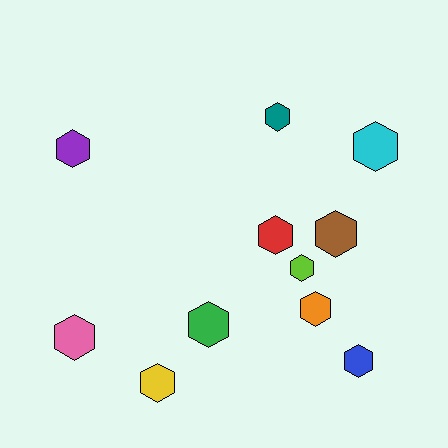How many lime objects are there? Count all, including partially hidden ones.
There is 1 lime object.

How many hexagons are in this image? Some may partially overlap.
There are 11 hexagons.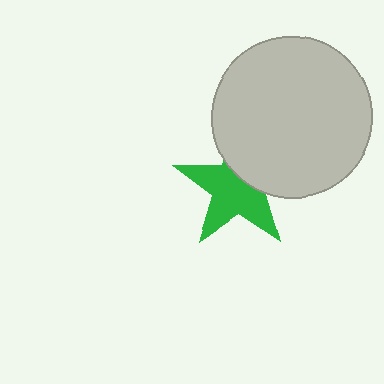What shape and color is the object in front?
The object in front is a light gray circle.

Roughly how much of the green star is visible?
About half of it is visible (roughly 63%).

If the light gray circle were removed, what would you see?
You would see the complete green star.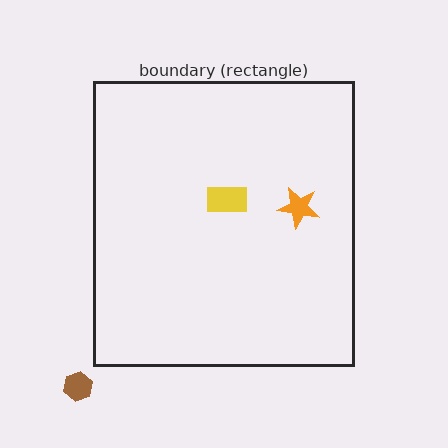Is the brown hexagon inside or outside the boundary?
Outside.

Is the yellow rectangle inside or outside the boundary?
Inside.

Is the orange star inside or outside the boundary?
Inside.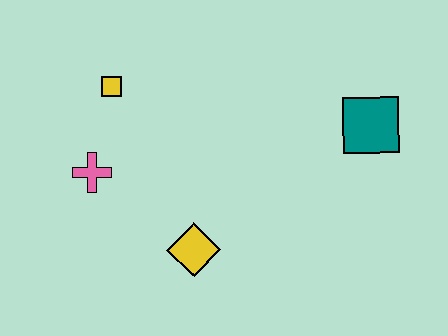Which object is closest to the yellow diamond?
The pink cross is closest to the yellow diamond.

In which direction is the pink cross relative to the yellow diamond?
The pink cross is to the left of the yellow diamond.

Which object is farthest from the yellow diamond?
The teal square is farthest from the yellow diamond.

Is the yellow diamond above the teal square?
No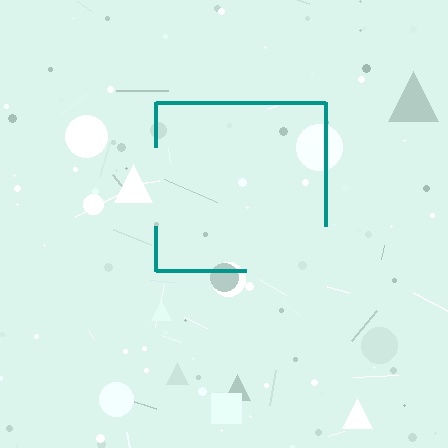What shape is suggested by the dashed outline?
The dashed outline suggests a square.